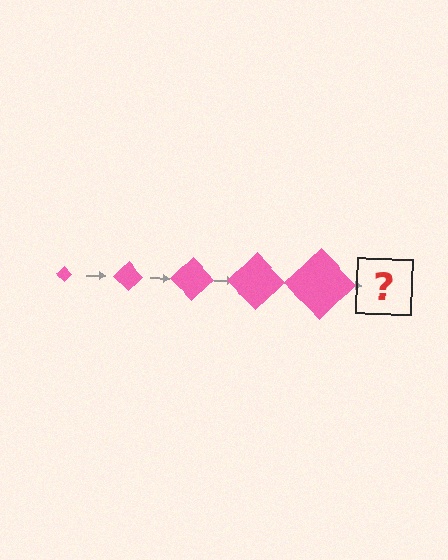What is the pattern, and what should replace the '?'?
The pattern is that the diamond gets progressively larger each step. The '?' should be a pink diamond, larger than the previous one.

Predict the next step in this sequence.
The next step is a pink diamond, larger than the previous one.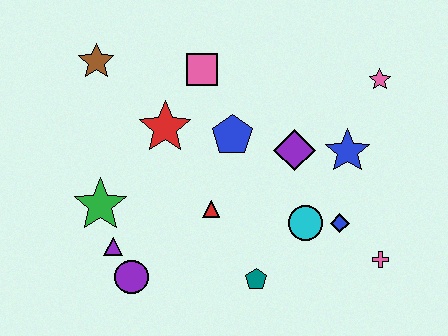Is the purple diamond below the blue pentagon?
Yes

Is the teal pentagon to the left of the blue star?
Yes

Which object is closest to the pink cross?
The blue diamond is closest to the pink cross.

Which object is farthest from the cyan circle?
The brown star is farthest from the cyan circle.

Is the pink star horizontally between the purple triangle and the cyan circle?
No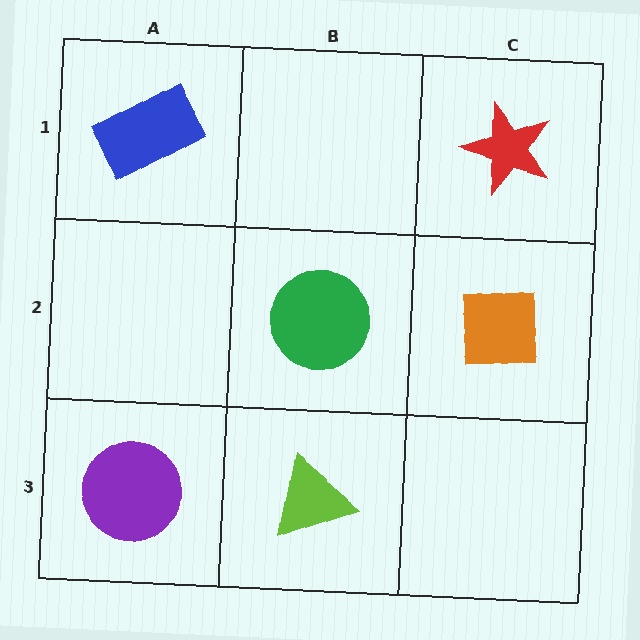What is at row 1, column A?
A blue rectangle.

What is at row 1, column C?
A red star.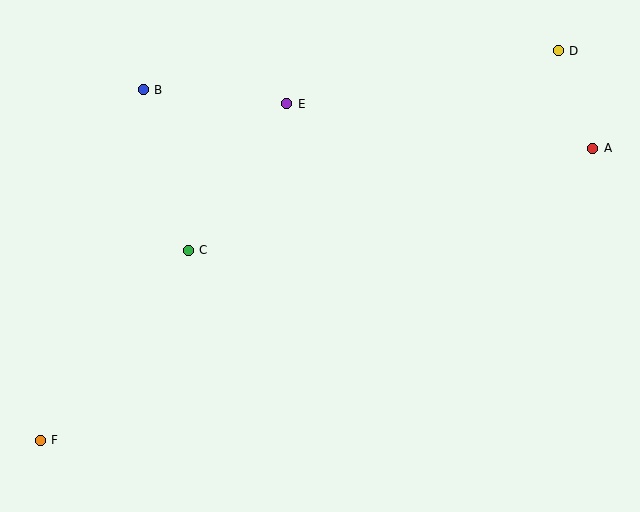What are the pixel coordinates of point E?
Point E is at (287, 104).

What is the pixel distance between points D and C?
The distance between D and C is 421 pixels.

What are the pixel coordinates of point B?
Point B is at (143, 90).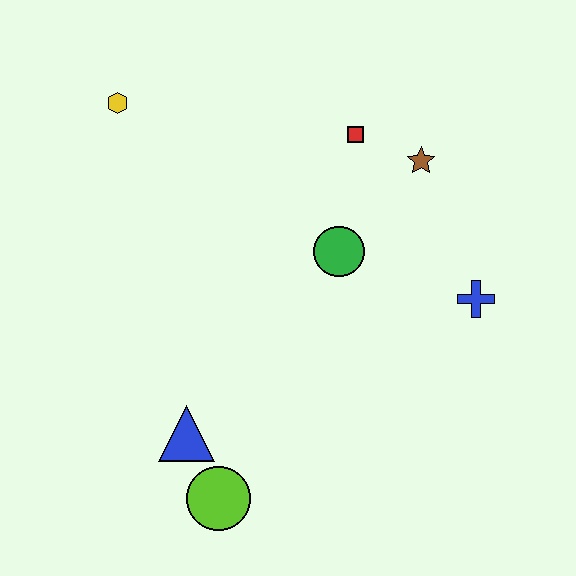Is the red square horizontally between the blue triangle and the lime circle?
No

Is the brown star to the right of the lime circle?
Yes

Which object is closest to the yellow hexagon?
The red square is closest to the yellow hexagon.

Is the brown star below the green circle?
No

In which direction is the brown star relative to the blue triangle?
The brown star is above the blue triangle.